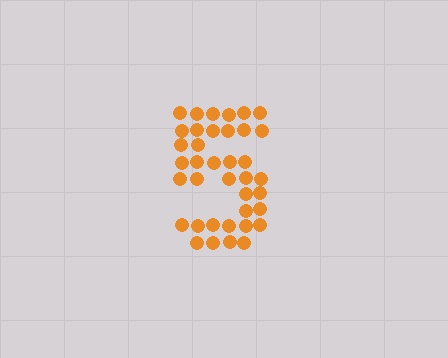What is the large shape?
The large shape is the digit 5.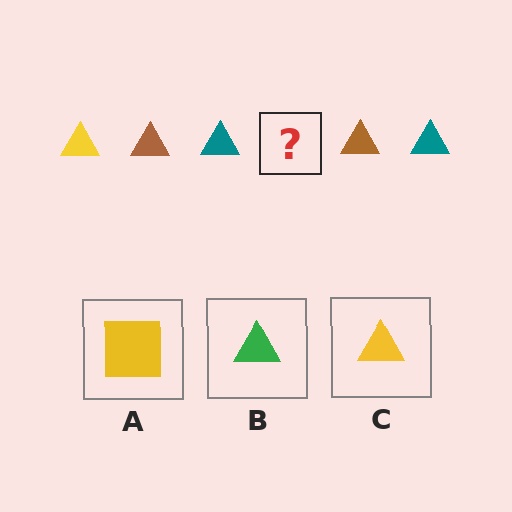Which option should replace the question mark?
Option C.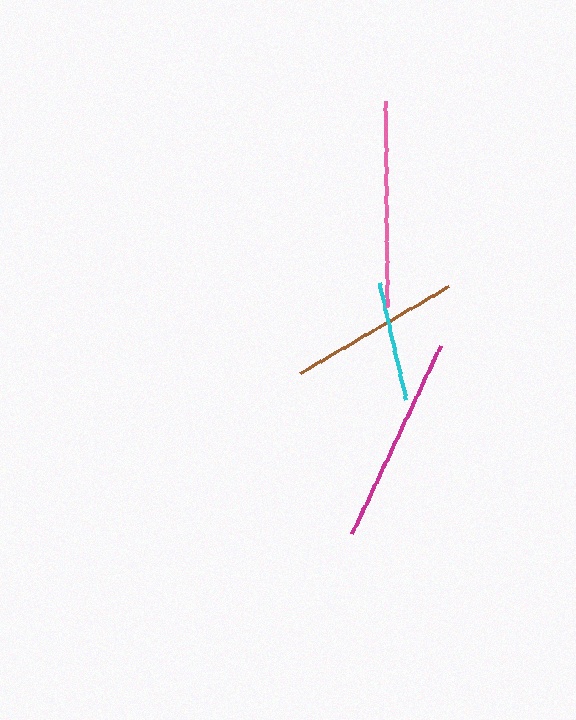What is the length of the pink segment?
The pink segment is approximately 206 pixels long.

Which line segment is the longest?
The magenta line is the longest at approximately 208 pixels.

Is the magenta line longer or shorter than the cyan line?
The magenta line is longer than the cyan line.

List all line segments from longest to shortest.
From longest to shortest: magenta, pink, brown, cyan.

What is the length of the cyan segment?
The cyan segment is approximately 120 pixels long.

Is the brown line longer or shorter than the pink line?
The pink line is longer than the brown line.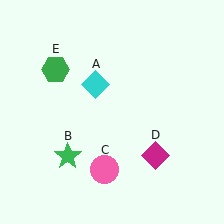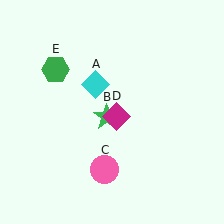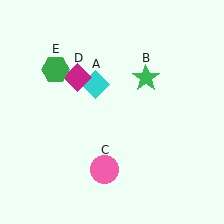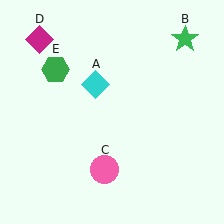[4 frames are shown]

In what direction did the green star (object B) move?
The green star (object B) moved up and to the right.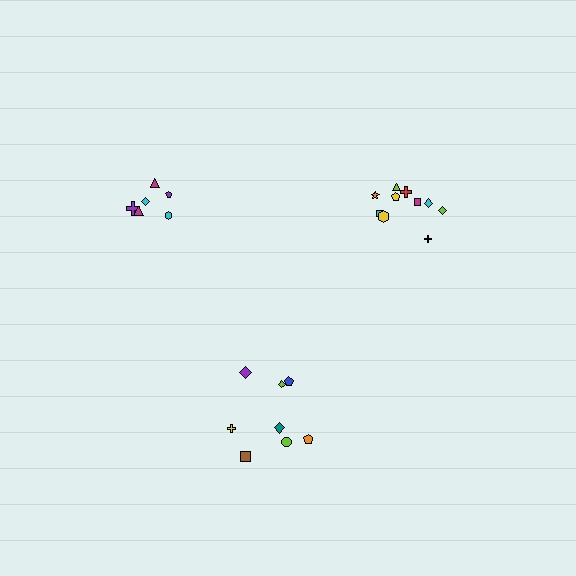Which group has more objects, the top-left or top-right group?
The top-right group.